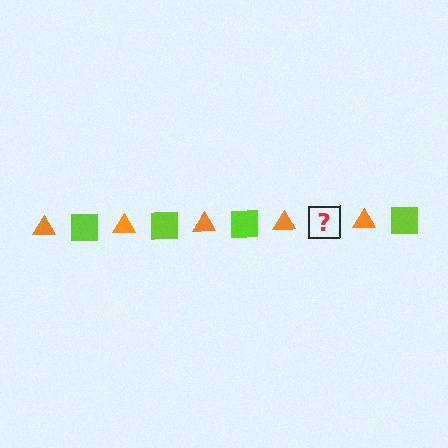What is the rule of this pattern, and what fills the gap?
The rule is that the pattern alternates between orange triangle and lime square. The gap should be filled with a lime square.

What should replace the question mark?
The question mark should be replaced with a lime square.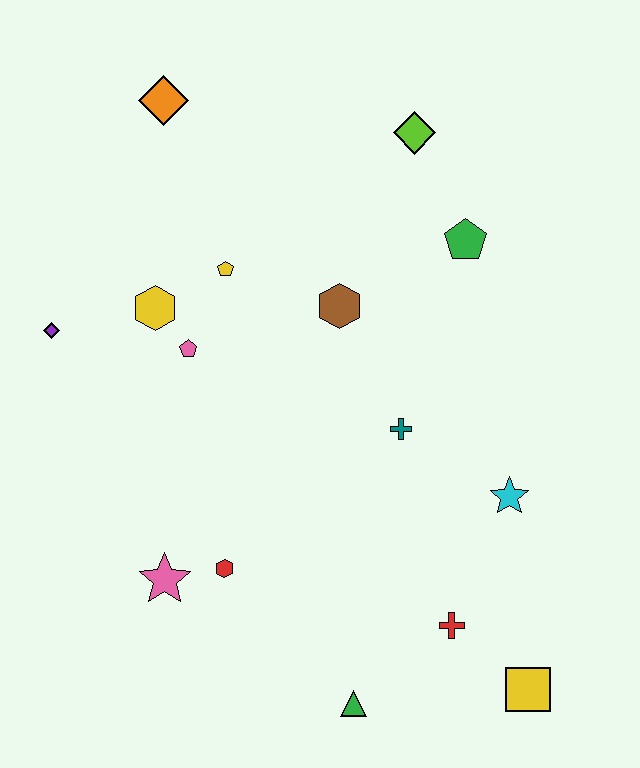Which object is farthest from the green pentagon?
The green triangle is farthest from the green pentagon.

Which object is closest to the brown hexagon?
The yellow pentagon is closest to the brown hexagon.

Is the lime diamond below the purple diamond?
No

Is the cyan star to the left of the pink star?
No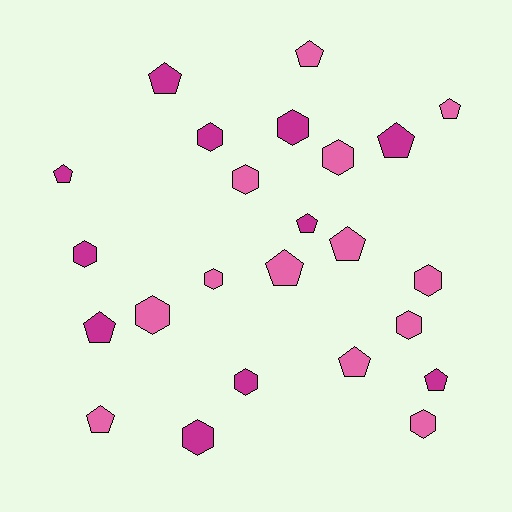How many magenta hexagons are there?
There are 5 magenta hexagons.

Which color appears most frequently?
Pink, with 13 objects.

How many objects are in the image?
There are 24 objects.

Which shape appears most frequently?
Hexagon, with 12 objects.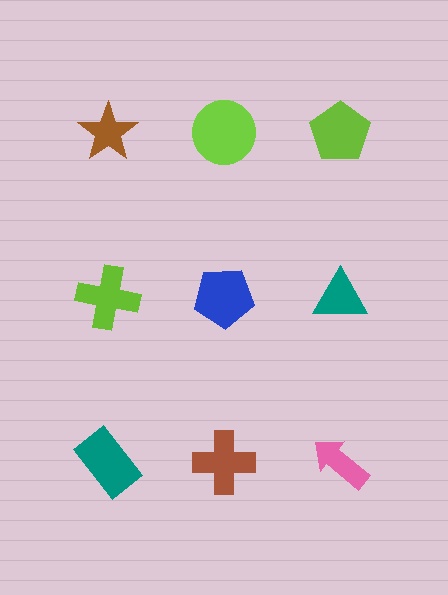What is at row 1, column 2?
A lime circle.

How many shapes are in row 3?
3 shapes.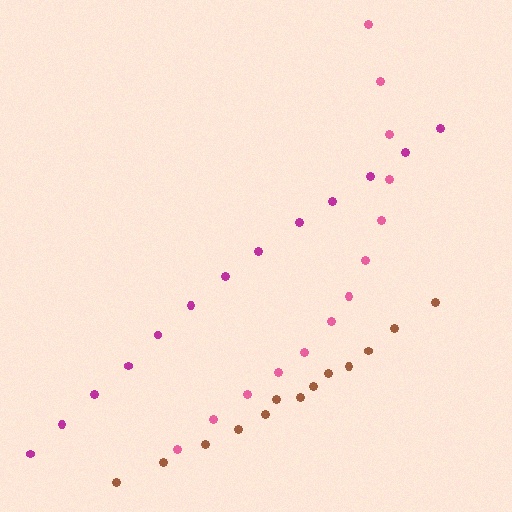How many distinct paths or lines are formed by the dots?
There are 3 distinct paths.